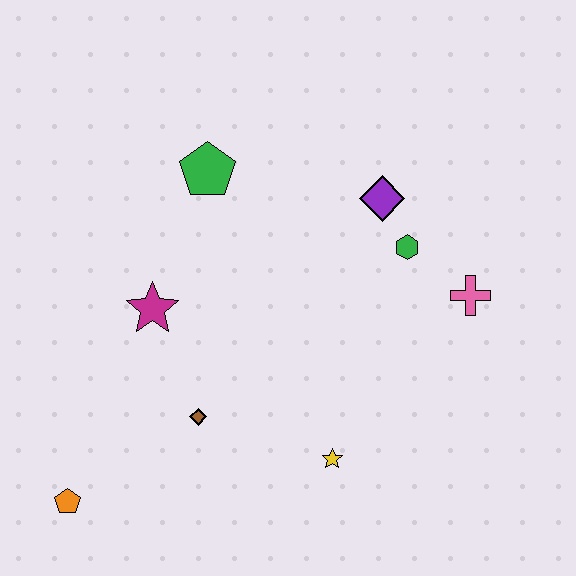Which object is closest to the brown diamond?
The magenta star is closest to the brown diamond.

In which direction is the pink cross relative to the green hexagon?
The pink cross is to the right of the green hexagon.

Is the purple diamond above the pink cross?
Yes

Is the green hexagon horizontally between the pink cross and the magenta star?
Yes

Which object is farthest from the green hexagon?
The orange pentagon is farthest from the green hexagon.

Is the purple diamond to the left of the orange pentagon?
No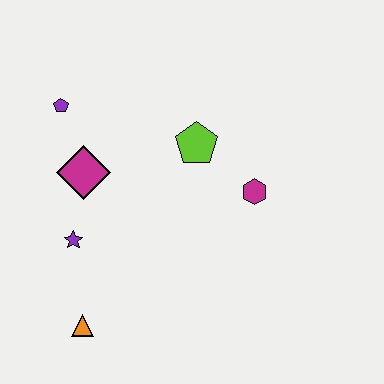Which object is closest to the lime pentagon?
The magenta hexagon is closest to the lime pentagon.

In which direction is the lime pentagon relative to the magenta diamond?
The lime pentagon is to the right of the magenta diamond.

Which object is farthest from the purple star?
The magenta hexagon is farthest from the purple star.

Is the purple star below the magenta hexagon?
Yes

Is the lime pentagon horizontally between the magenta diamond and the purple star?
No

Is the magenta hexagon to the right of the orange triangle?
Yes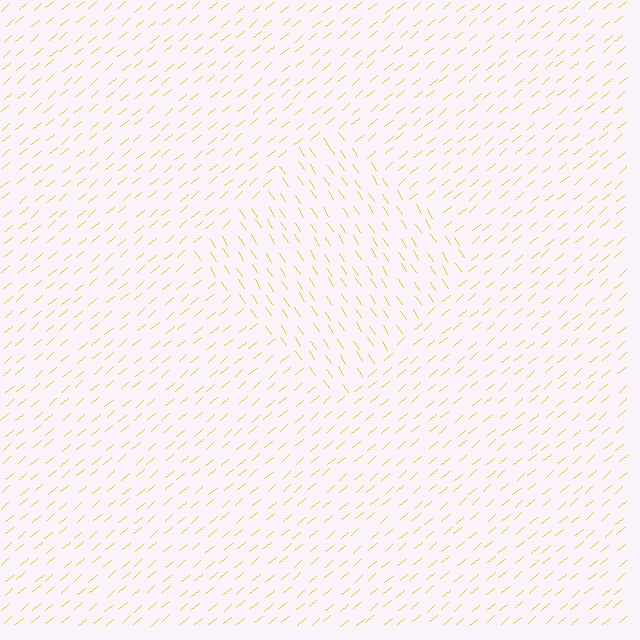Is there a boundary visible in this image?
Yes, there is a texture boundary formed by a change in line orientation.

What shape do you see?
I see a diamond.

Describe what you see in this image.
The image is filled with small yellow line segments. A diamond region in the image has lines oriented differently from the surrounding lines, creating a visible texture boundary.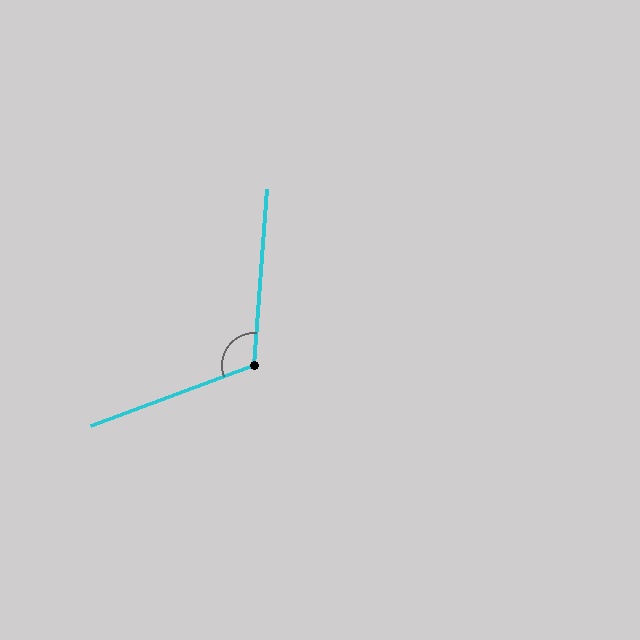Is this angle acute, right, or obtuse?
It is obtuse.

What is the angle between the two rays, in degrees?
Approximately 115 degrees.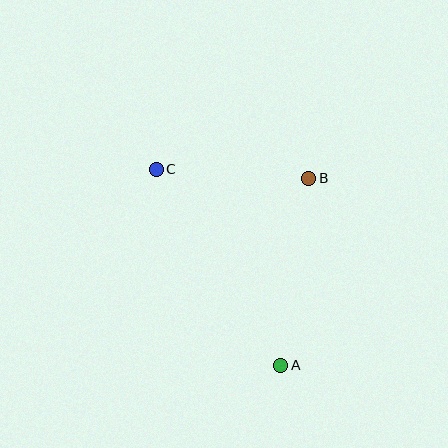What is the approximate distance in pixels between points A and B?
The distance between A and B is approximately 189 pixels.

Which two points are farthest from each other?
Points A and C are farthest from each other.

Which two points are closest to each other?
Points B and C are closest to each other.